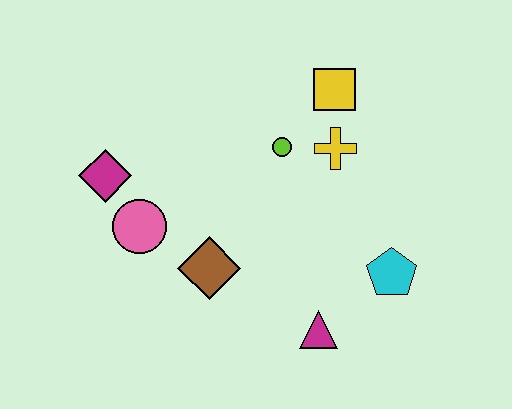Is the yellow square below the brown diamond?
No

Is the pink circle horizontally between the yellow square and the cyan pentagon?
No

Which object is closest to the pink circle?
The magenta diamond is closest to the pink circle.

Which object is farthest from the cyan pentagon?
The magenta diamond is farthest from the cyan pentagon.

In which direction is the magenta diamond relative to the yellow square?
The magenta diamond is to the left of the yellow square.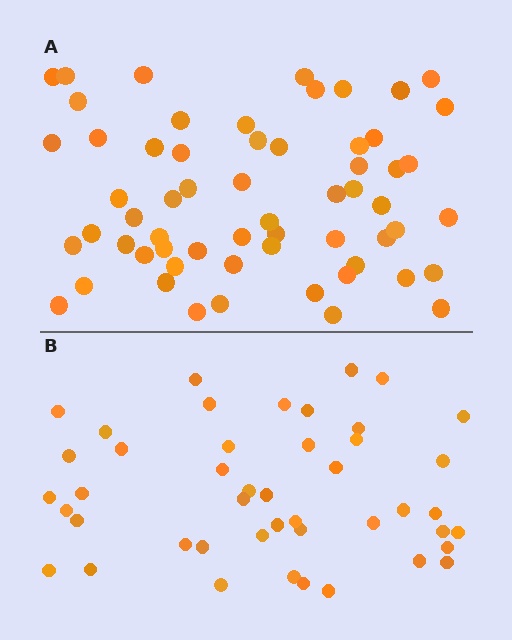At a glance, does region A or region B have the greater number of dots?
Region A (the top region) has more dots.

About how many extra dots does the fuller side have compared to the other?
Region A has approximately 15 more dots than region B.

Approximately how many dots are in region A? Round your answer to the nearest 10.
About 60 dots.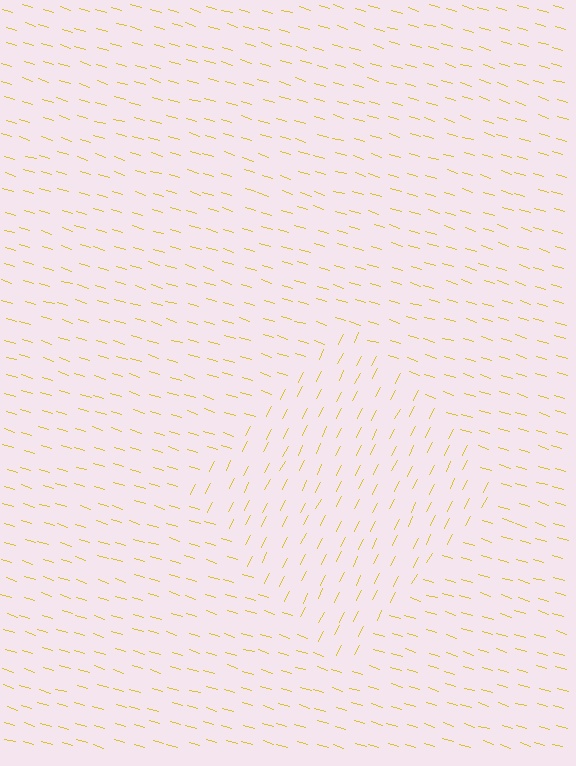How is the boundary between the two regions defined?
The boundary is defined purely by a change in line orientation (approximately 80 degrees difference). All lines are the same color and thickness.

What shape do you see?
I see a diamond.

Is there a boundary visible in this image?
Yes, there is a texture boundary formed by a change in line orientation.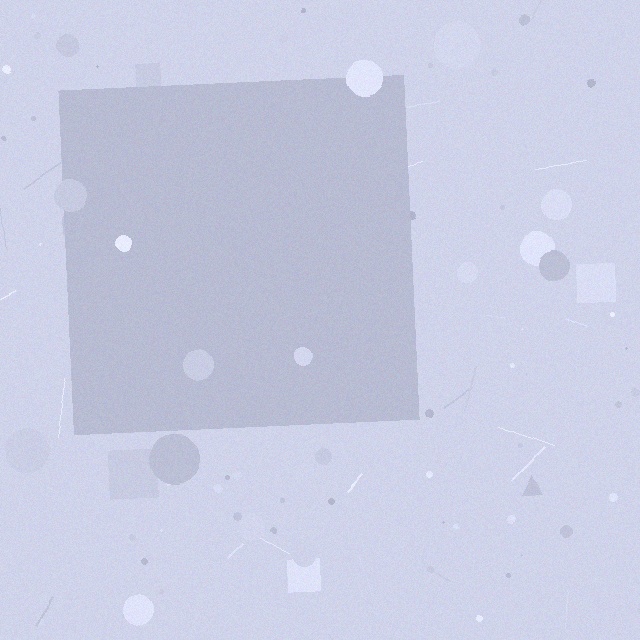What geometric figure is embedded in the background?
A square is embedded in the background.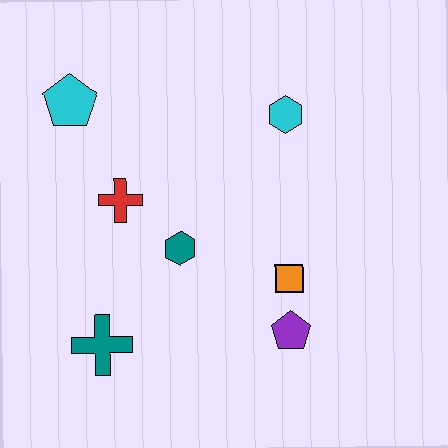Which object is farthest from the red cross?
The purple pentagon is farthest from the red cross.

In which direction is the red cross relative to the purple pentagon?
The red cross is to the left of the purple pentagon.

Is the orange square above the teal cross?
Yes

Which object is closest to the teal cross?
The teal hexagon is closest to the teal cross.